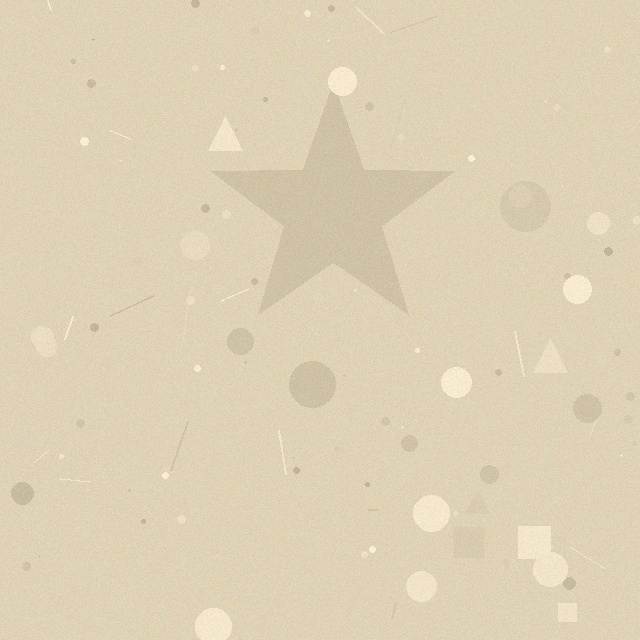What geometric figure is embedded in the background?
A star is embedded in the background.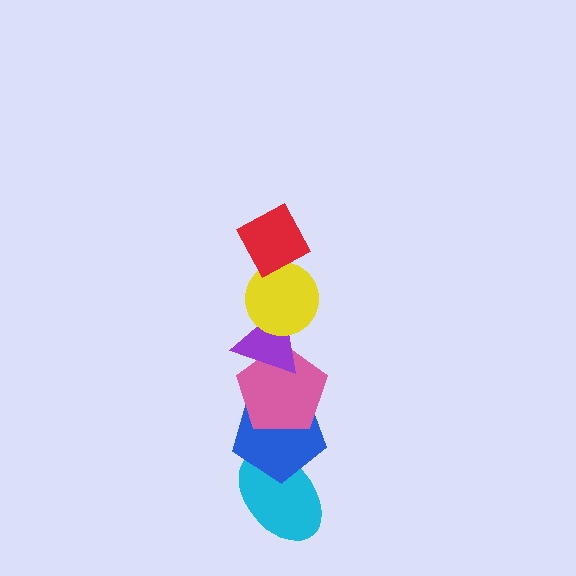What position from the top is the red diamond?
The red diamond is 1st from the top.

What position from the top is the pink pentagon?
The pink pentagon is 4th from the top.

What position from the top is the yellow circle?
The yellow circle is 2nd from the top.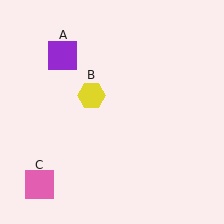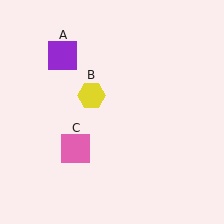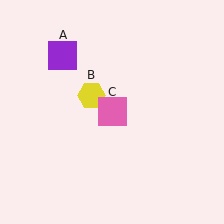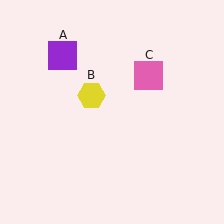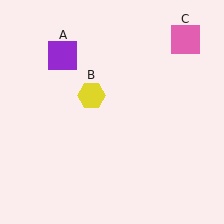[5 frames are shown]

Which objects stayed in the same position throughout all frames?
Purple square (object A) and yellow hexagon (object B) remained stationary.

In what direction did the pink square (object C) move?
The pink square (object C) moved up and to the right.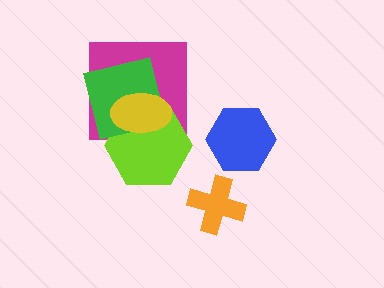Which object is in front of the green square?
The yellow ellipse is in front of the green square.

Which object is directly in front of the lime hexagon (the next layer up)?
The green square is directly in front of the lime hexagon.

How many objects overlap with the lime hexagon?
3 objects overlap with the lime hexagon.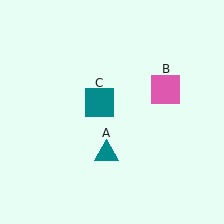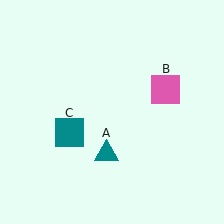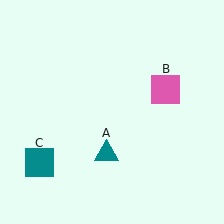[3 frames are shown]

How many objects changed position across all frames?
1 object changed position: teal square (object C).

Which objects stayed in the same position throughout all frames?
Teal triangle (object A) and pink square (object B) remained stationary.